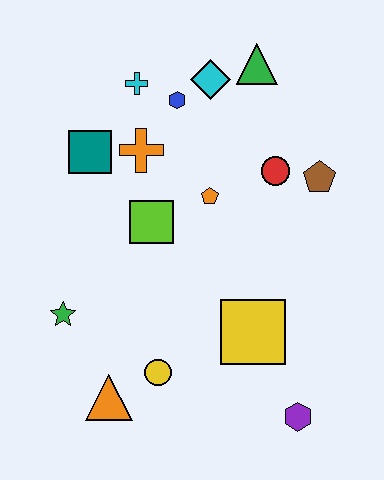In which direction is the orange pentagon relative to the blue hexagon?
The orange pentagon is below the blue hexagon.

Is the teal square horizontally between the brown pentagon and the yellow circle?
No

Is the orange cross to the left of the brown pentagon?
Yes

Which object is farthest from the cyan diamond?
The purple hexagon is farthest from the cyan diamond.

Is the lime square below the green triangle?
Yes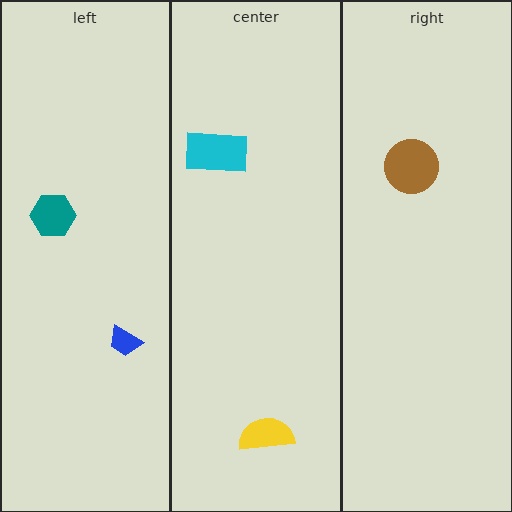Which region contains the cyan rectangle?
The center region.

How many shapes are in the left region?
2.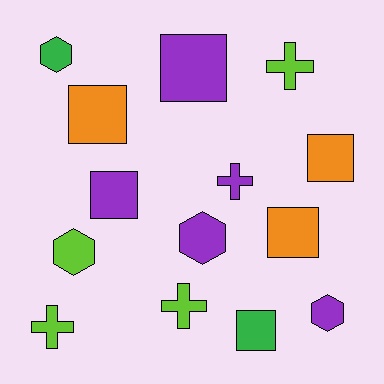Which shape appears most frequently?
Square, with 6 objects.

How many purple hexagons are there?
There are 2 purple hexagons.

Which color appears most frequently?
Purple, with 5 objects.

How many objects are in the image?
There are 14 objects.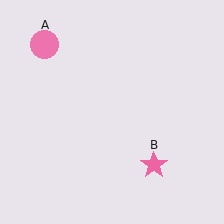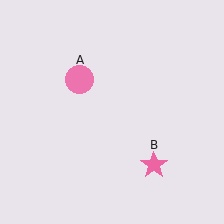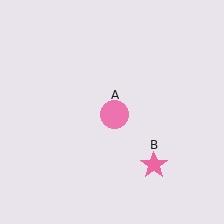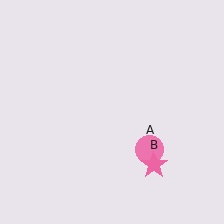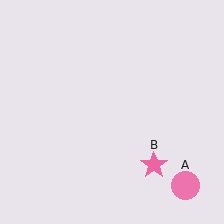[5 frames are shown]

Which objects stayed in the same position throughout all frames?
Pink star (object B) remained stationary.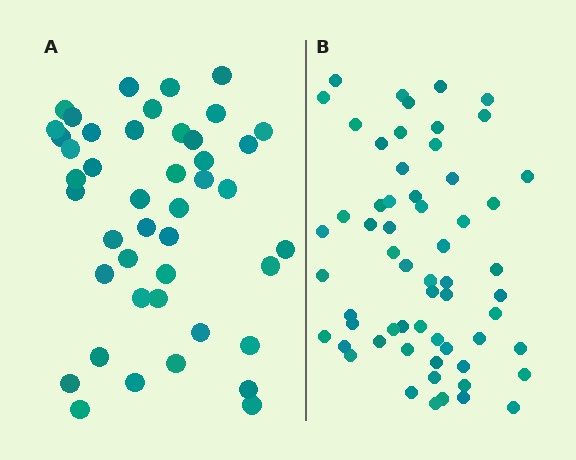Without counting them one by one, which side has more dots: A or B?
Region B (the right region) has more dots.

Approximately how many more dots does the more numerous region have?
Region B has approximately 15 more dots than region A.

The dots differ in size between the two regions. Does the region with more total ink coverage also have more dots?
No. Region A has more total ink coverage because its dots are larger, but region B actually contains more individual dots. Total area can be misleading — the number of items is what matters here.